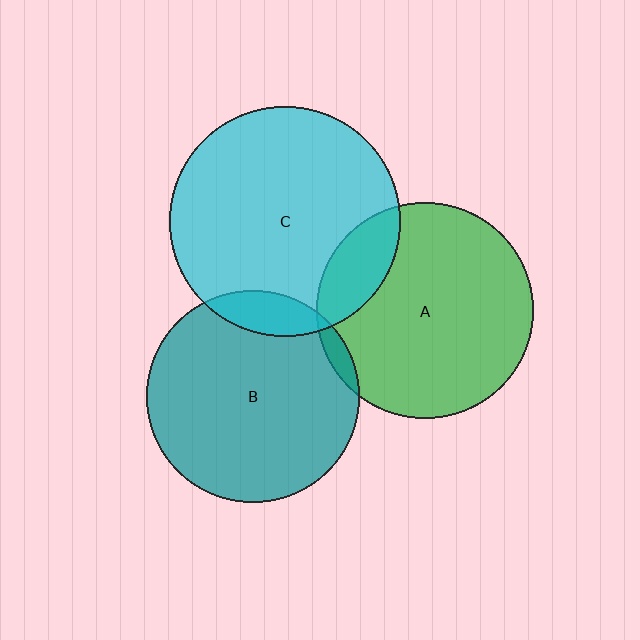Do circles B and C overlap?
Yes.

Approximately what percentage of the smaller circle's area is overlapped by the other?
Approximately 10%.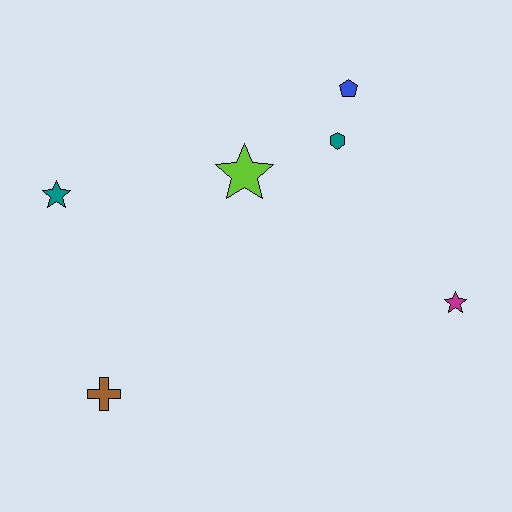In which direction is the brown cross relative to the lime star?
The brown cross is below the lime star.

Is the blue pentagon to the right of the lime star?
Yes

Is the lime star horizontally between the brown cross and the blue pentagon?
Yes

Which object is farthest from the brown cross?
The blue pentagon is farthest from the brown cross.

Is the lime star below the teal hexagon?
Yes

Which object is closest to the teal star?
The lime star is closest to the teal star.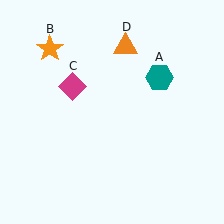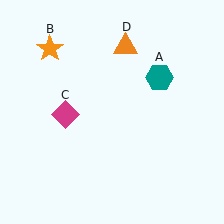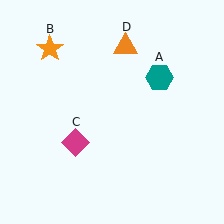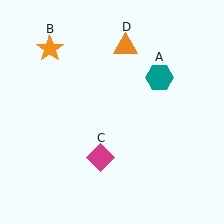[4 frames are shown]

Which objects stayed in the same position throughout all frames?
Teal hexagon (object A) and orange star (object B) and orange triangle (object D) remained stationary.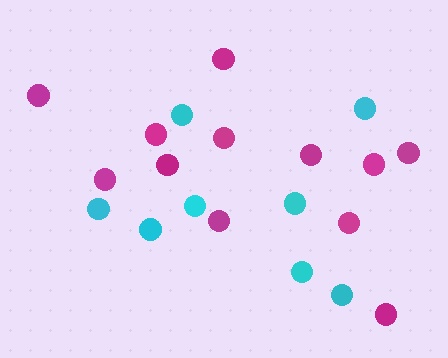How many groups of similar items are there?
There are 2 groups: one group of magenta circles (12) and one group of cyan circles (8).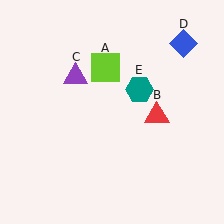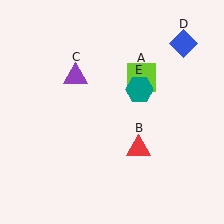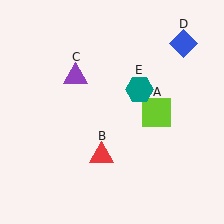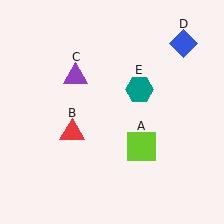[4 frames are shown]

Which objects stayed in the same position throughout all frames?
Purple triangle (object C) and blue diamond (object D) and teal hexagon (object E) remained stationary.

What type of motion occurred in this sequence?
The lime square (object A), red triangle (object B) rotated clockwise around the center of the scene.